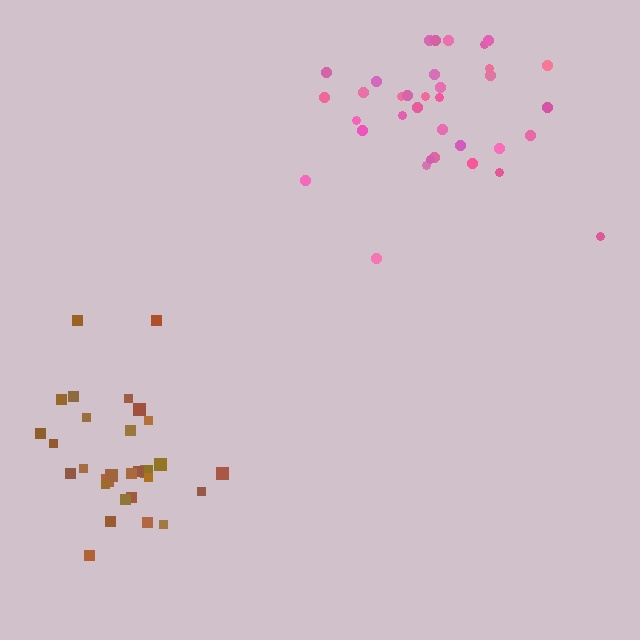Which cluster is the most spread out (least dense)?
Pink.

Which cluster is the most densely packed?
Brown.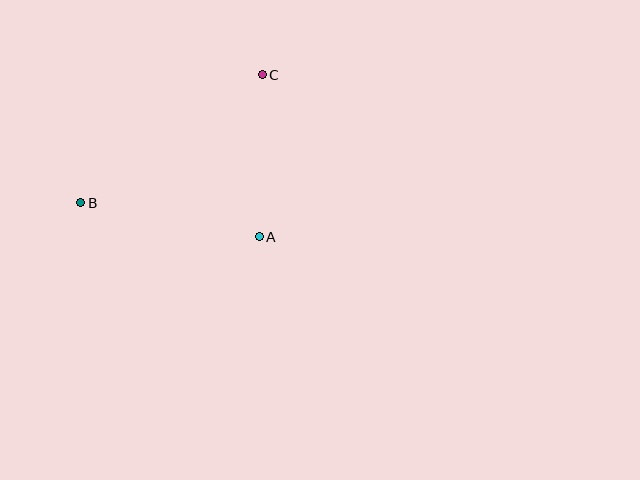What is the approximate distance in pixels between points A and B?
The distance between A and B is approximately 182 pixels.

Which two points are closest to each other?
Points A and C are closest to each other.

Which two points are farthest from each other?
Points B and C are farthest from each other.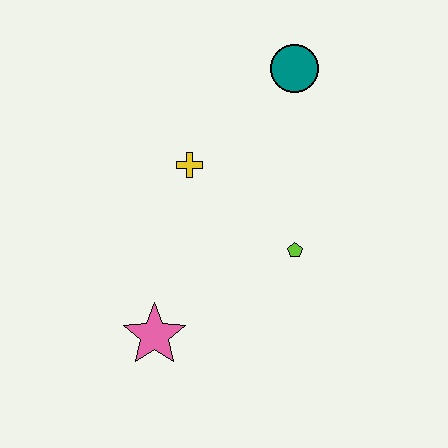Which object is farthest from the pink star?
The teal circle is farthest from the pink star.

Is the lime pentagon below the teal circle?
Yes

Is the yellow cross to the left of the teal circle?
Yes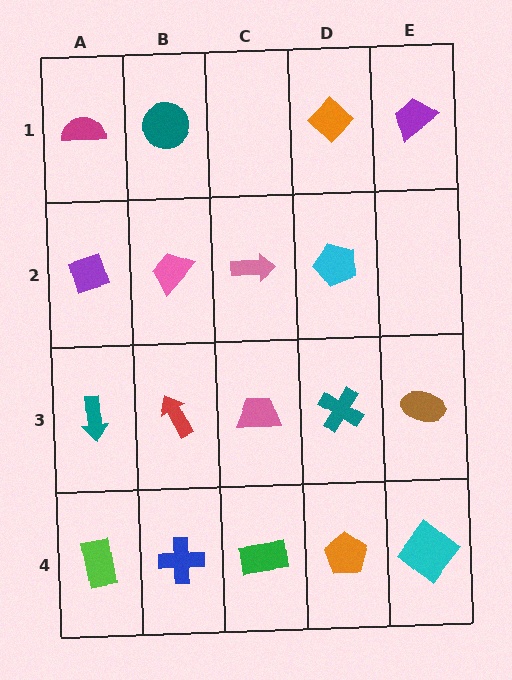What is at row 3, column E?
A brown ellipse.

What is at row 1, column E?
A purple trapezoid.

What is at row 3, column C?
A pink trapezoid.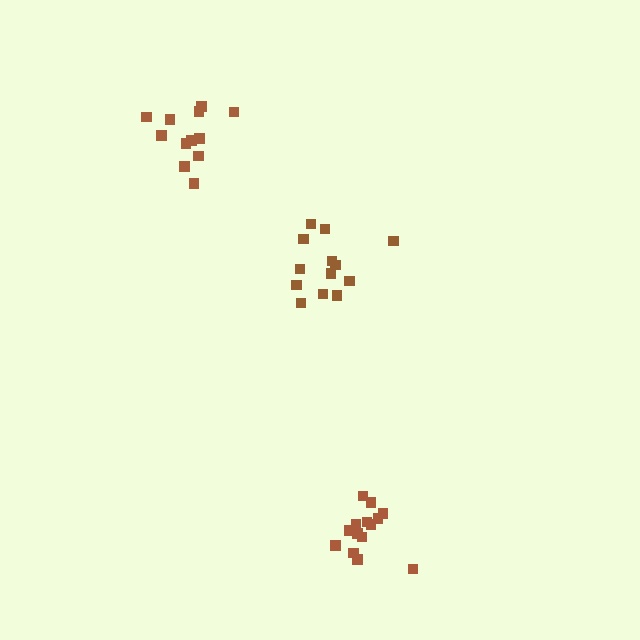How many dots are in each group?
Group 1: 13 dots, Group 2: 14 dots, Group 3: 12 dots (39 total).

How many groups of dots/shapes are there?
There are 3 groups.